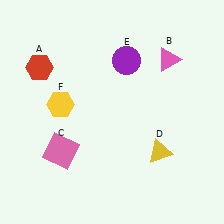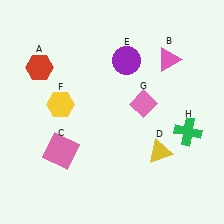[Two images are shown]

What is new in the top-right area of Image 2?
A pink diamond (G) was added in the top-right area of Image 2.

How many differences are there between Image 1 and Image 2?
There are 2 differences between the two images.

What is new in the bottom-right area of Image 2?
A green cross (H) was added in the bottom-right area of Image 2.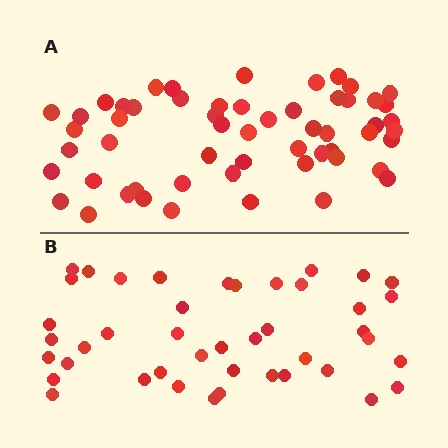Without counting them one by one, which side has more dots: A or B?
Region A (the top region) has more dots.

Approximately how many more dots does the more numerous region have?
Region A has approximately 15 more dots than region B.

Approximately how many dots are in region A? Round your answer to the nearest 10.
About 60 dots. (The exact count is 56, which rounds to 60.)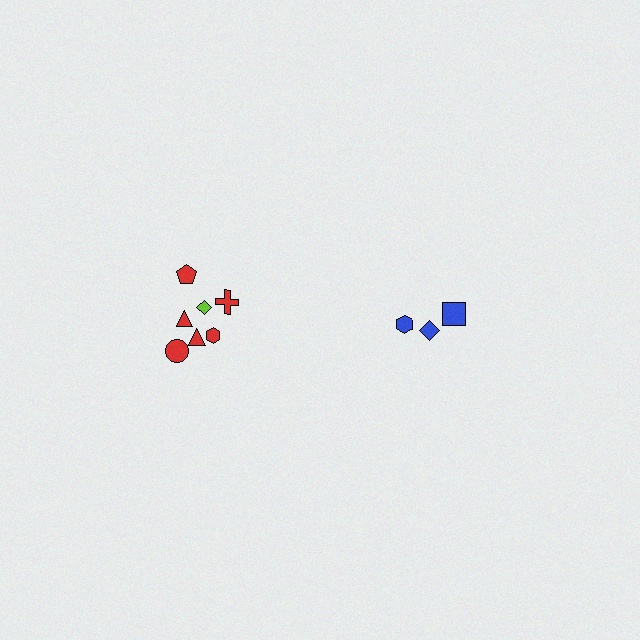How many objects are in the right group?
There are 3 objects.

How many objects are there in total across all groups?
There are 10 objects.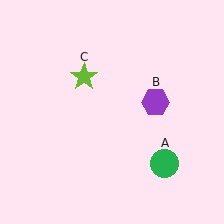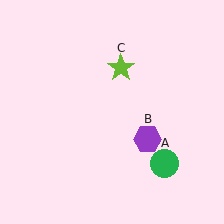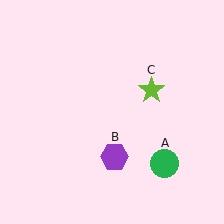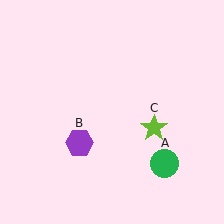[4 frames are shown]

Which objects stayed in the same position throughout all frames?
Green circle (object A) remained stationary.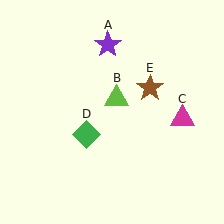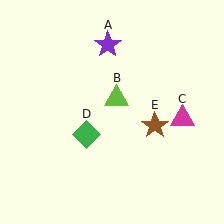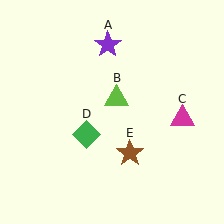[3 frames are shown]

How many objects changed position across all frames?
1 object changed position: brown star (object E).